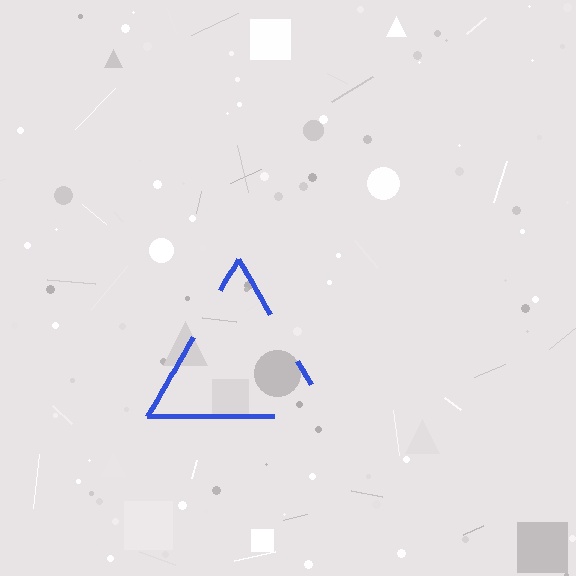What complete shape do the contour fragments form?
The contour fragments form a triangle.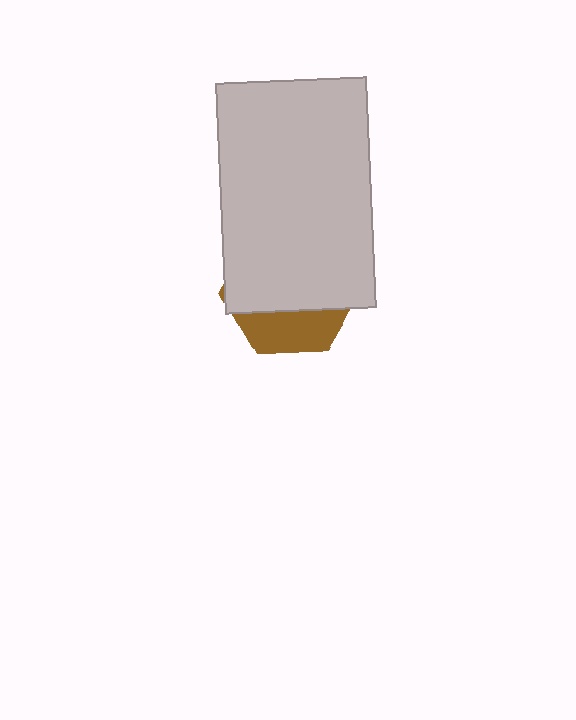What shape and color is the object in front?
The object in front is a light gray rectangle.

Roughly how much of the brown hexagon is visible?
A small part of it is visible (roughly 30%).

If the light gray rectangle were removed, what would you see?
You would see the complete brown hexagon.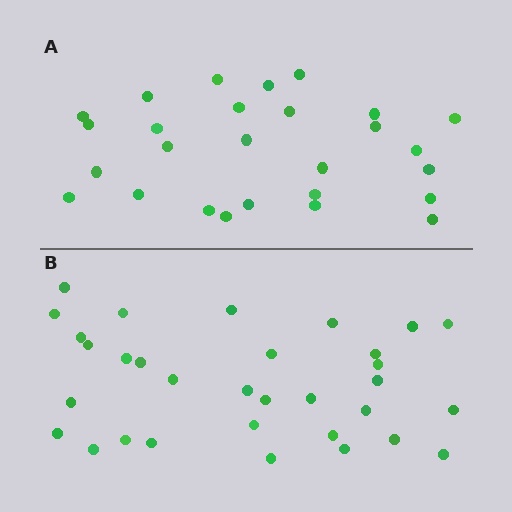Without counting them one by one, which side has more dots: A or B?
Region B (the bottom region) has more dots.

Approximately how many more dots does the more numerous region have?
Region B has about 5 more dots than region A.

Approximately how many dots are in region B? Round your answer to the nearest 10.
About 30 dots. (The exact count is 32, which rounds to 30.)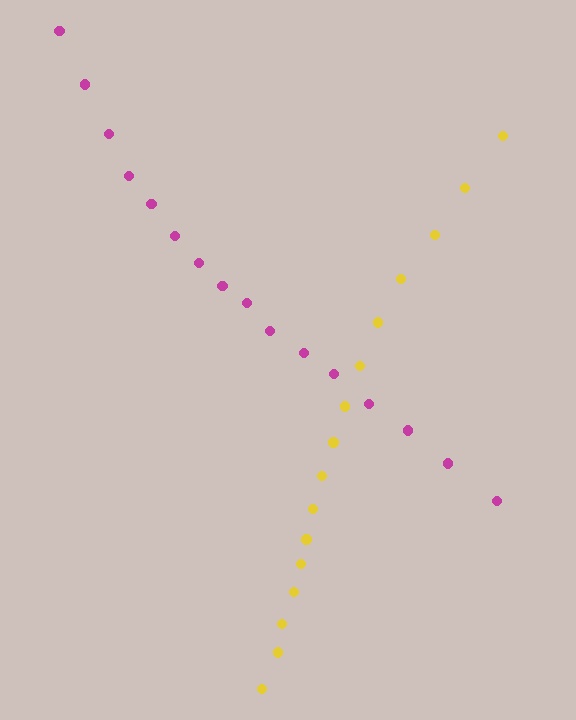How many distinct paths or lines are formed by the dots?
There are 2 distinct paths.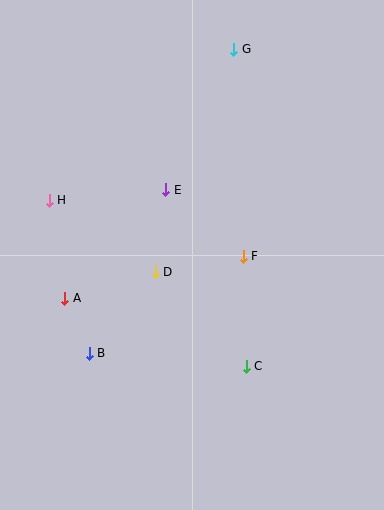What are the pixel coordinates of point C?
Point C is at (246, 366).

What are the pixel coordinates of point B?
Point B is at (89, 354).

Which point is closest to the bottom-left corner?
Point B is closest to the bottom-left corner.